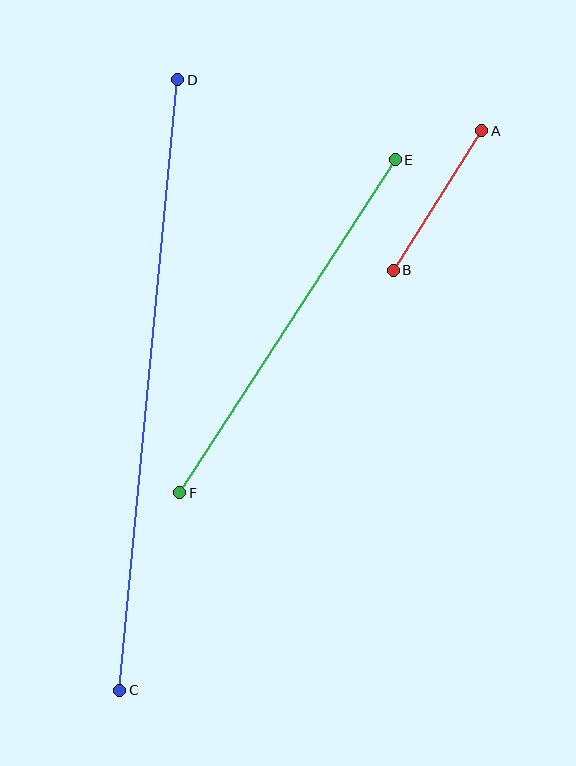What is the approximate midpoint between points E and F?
The midpoint is at approximately (288, 326) pixels.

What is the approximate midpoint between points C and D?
The midpoint is at approximately (149, 385) pixels.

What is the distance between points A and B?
The distance is approximately 165 pixels.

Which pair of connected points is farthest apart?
Points C and D are farthest apart.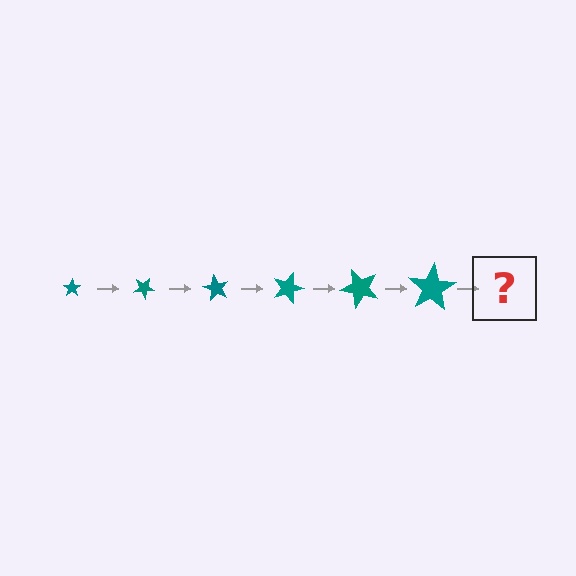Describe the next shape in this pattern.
It should be a star, larger than the previous one and rotated 180 degrees from the start.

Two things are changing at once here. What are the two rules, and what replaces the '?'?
The two rules are that the star grows larger each step and it rotates 30 degrees each step. The '?' should be a star, larger than the previous one and rotated 180 degrees from the start.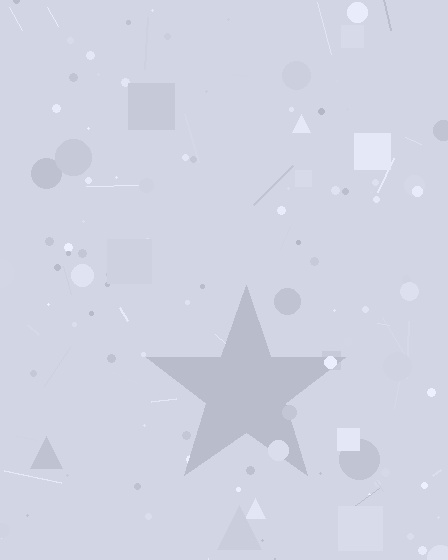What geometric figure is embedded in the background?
A star is embedded in the background.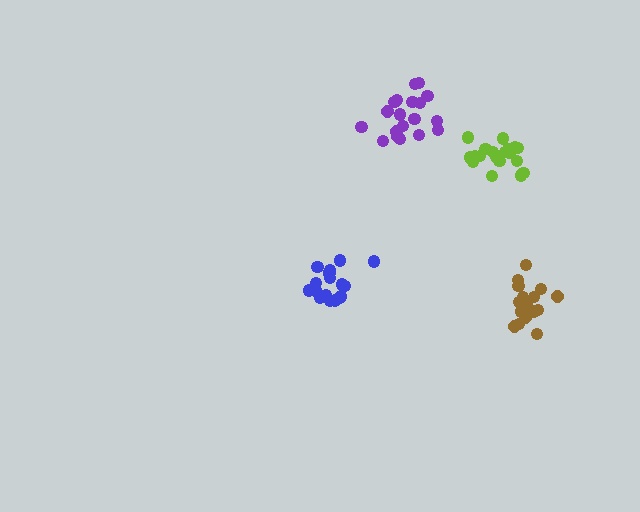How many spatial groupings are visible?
There are 4 spatial groupings.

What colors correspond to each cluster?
The clusters are colored: blue, purple, lime, brown.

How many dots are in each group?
Group 1: 18 dots, Group 2: 19 dots, Group 3: 20 dots, Group 4: 17 dots (74 total).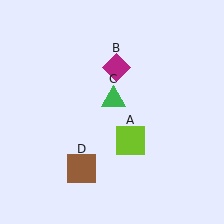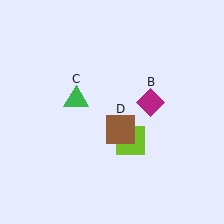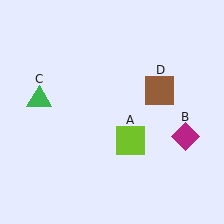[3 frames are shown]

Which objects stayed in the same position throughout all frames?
Lime square (object A) remained stationary.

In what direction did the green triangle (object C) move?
The green triangle (object C) moved left.